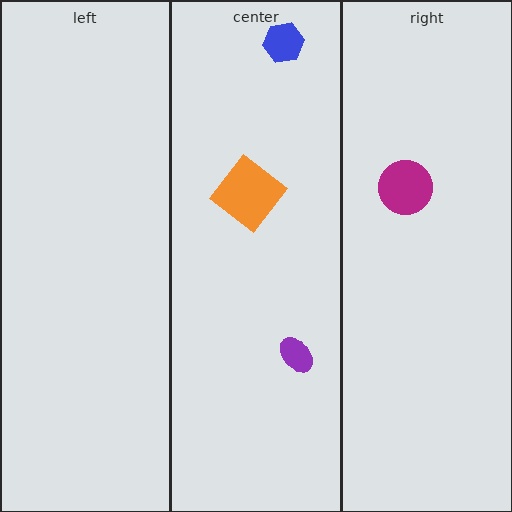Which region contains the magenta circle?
The right region.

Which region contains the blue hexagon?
The center region.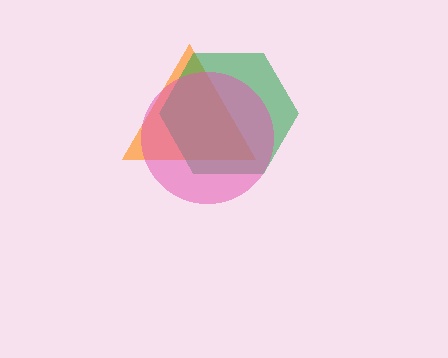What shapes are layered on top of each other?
The layered shapes are: an orange triangle, a green hexagon, a pink circle.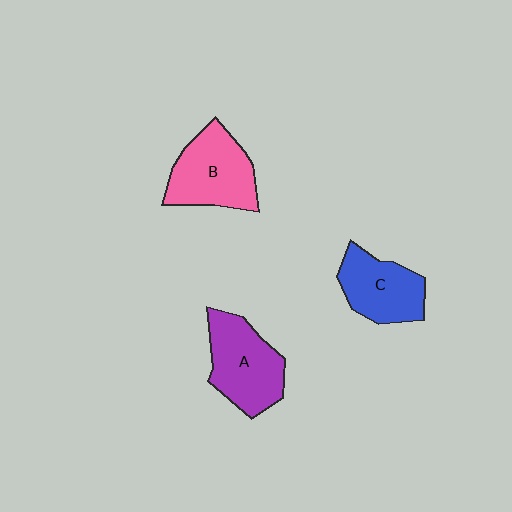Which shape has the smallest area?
Shape C (blue).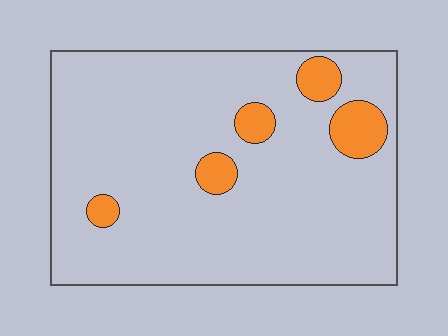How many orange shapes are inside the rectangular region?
5.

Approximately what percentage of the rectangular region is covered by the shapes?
Approximately 10%.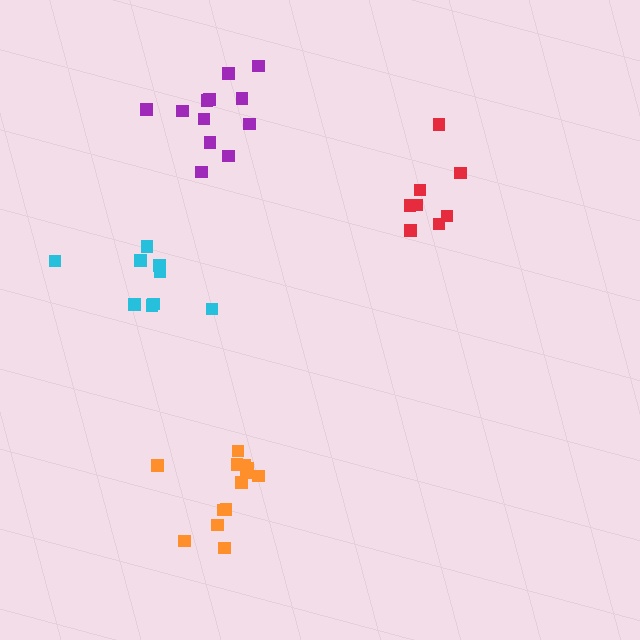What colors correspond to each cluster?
The clusters are colored: purple, red, orange, cyan.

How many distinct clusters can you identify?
There are 4 distinct clusters.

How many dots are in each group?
Group 1: 12 dots, Group 2: 8 dots, Group 3: 13 dots, Group 4: 9 dots (42 total).